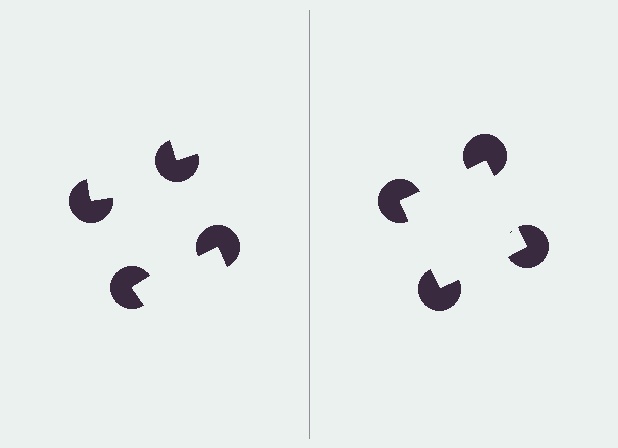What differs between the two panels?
The pac-man discs are positioned identically on both sides; only the wedge orientations differ. On the right they align to a square; on the left they are misaligned.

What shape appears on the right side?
An illusory square.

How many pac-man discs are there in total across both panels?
8 — 4 on each side.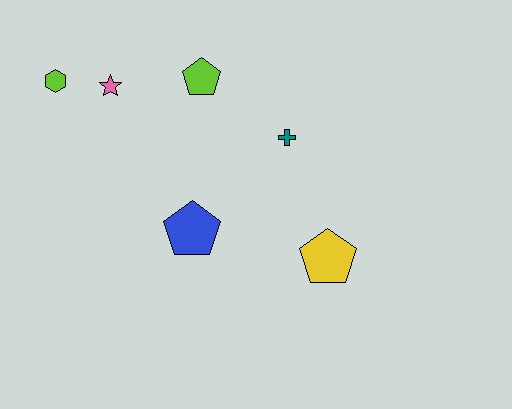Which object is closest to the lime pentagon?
The pink star is closest to the lime pentagon.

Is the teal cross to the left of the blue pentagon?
No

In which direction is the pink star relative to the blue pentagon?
The pink star is above the blue pentagon.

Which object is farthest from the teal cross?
The lime hexagon is farthest from the teal cross.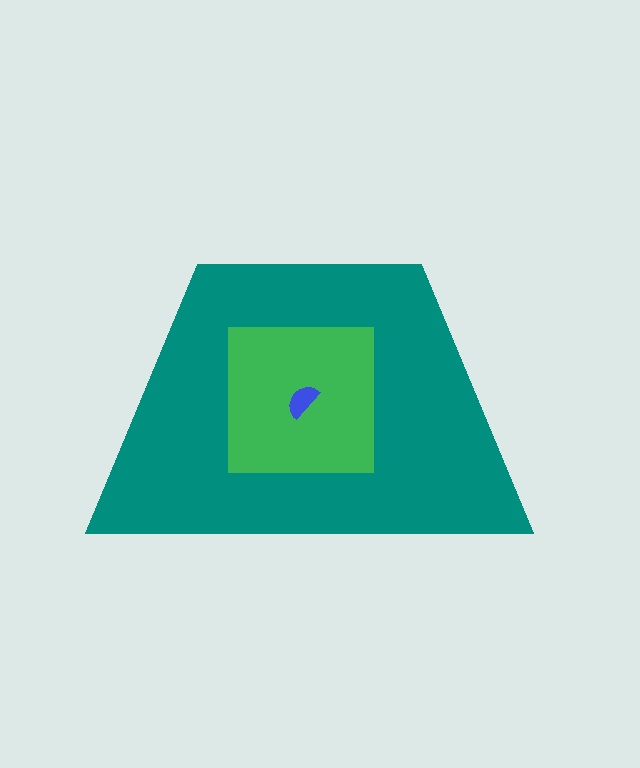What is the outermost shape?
The teal trapezoid.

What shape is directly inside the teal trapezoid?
The green square.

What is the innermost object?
The blue semicircle.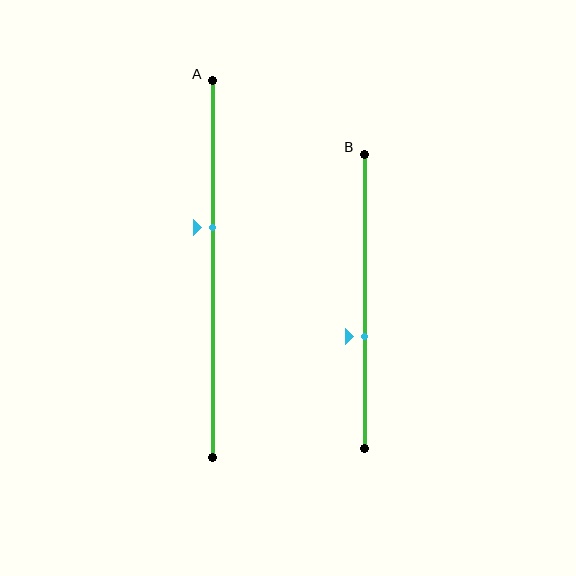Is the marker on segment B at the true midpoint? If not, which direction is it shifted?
No, the marker on segment B is shifted downward by about 12% of the segment length.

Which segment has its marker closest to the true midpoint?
Segment A has its marker closest to the true midpoint.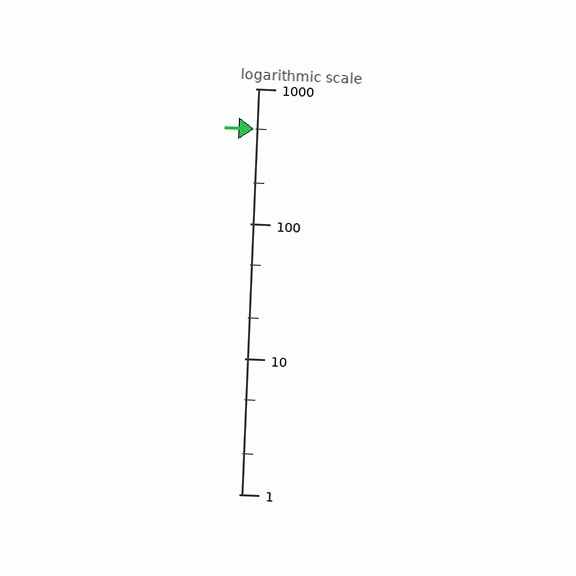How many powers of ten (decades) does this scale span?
The scale spans 3 decades, from 1 to 1000.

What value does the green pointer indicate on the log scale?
The pointer indicates approximately 500.